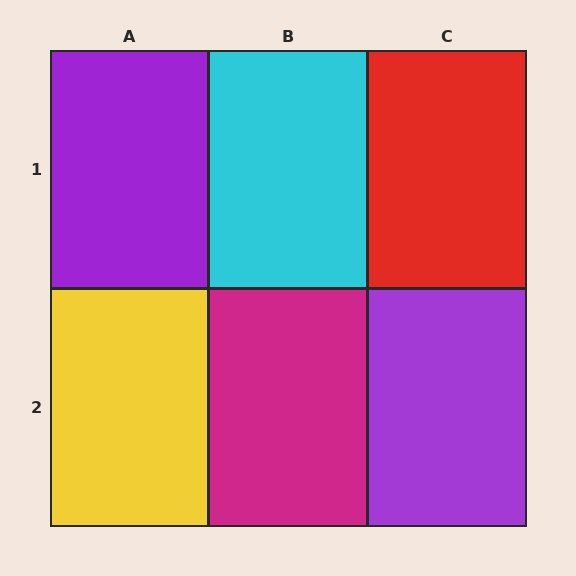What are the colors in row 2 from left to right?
Yellow, magenta, purple.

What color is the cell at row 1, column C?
Red.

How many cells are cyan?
1 cell is cyan.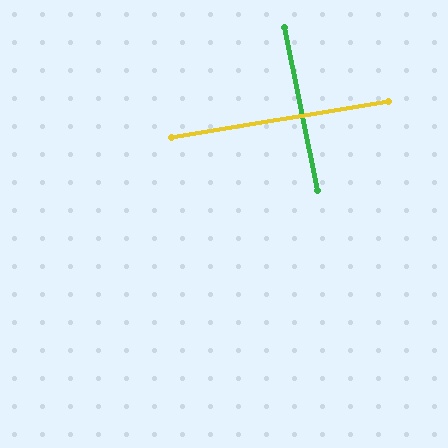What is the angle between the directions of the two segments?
Approximately 88 degrees.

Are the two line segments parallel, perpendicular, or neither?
Perpendicular — they meet at approximately 88°.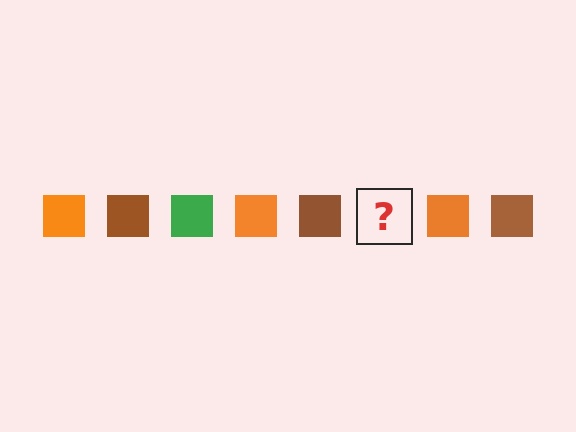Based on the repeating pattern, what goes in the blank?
The blank should be a green square.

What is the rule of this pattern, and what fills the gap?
The rule is that the pattern cycles through orange, brown, green squares. The gap should be filled with a green square.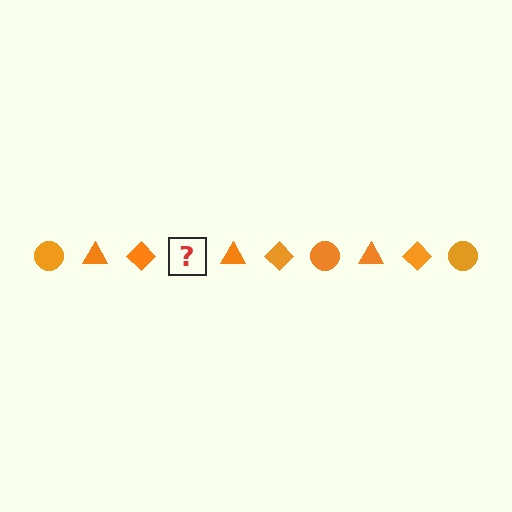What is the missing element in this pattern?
The missing element is an orange circle.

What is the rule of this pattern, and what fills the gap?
The rule is that the pattern cycles through circle, triangle, diamond shapes in orange. The gap should be filled with an orange circle.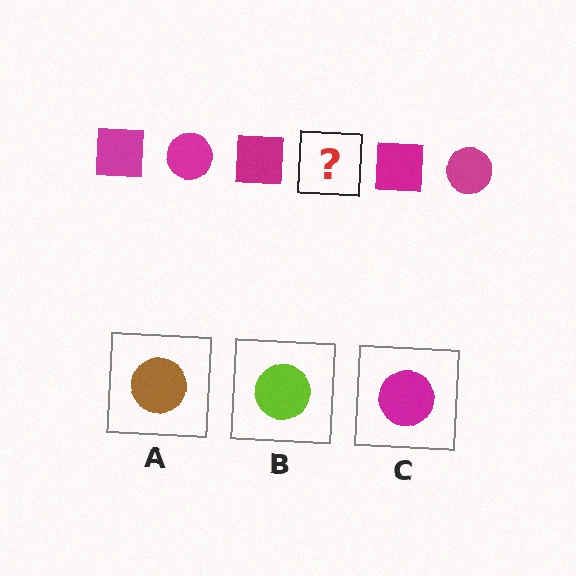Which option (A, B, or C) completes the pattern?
C.